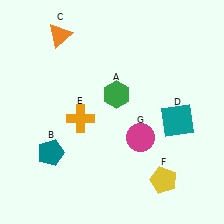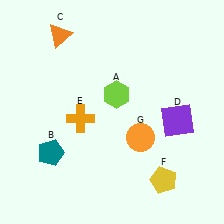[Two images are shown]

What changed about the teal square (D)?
In Image 1, D is teal. In Image 2, it changed to purple.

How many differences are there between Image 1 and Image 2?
There are 3 differences between the two images.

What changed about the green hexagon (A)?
In Image 1, A is green. In Image 2, it changed to lime.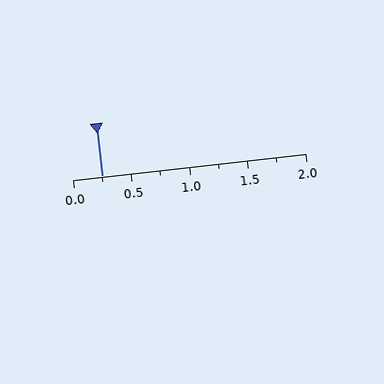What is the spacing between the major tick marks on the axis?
The major ticks are spaced 0.5 apart.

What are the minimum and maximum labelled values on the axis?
The axis runs from 0.0 to 2.0.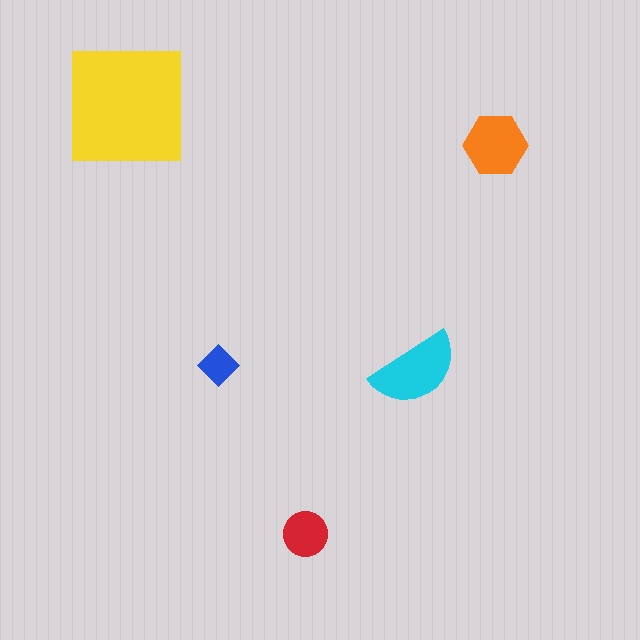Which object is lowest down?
The red circle is bottommost.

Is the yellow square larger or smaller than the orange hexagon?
Larger.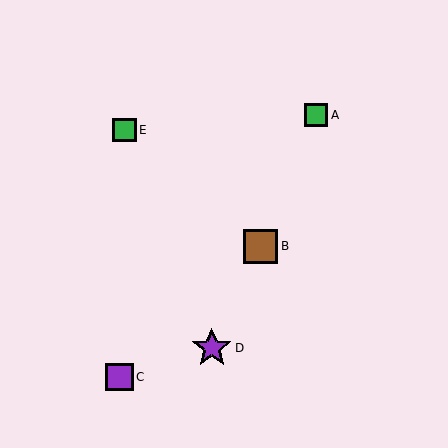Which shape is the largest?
The purple star (labeled D) is the largest.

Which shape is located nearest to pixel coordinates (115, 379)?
The purple square (labeled C) at (120, 377) is nearest to that location.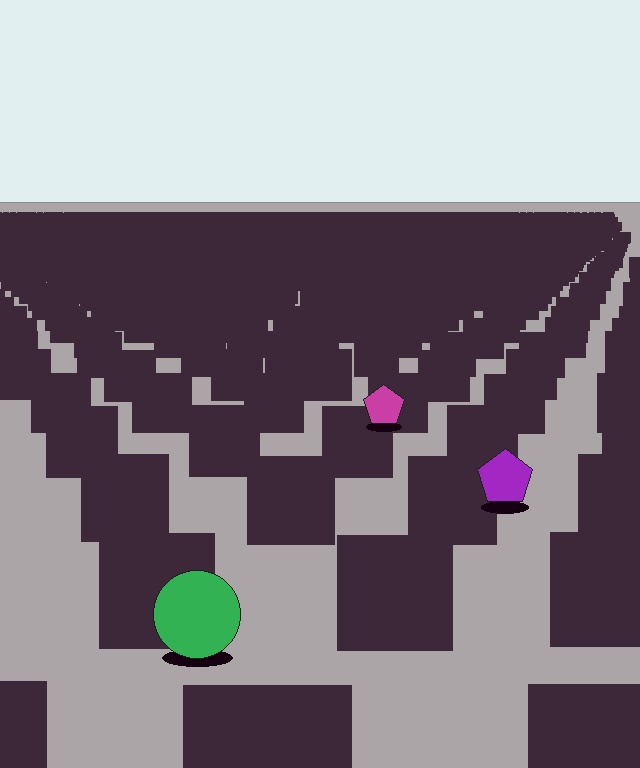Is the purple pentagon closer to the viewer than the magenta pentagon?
Yes. The purple pentagon is closer — you can tell from the texture gradient: the ground texture is coarser near it.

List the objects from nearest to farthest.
From nearest to farthest: the green circle, the purple pentagon, the magenta pentagon.